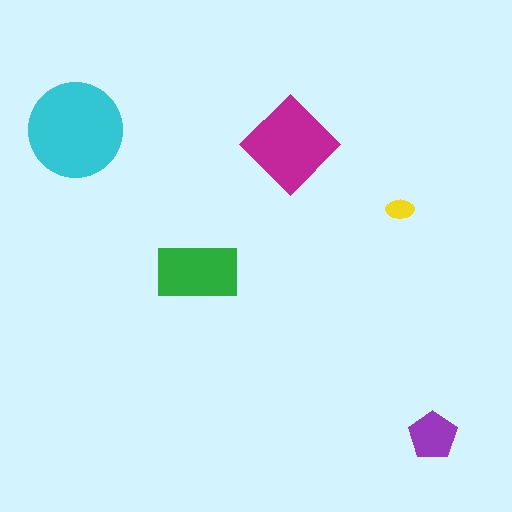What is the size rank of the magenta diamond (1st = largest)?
2nd.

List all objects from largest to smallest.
The cyan circle, the magenta diamond, the green rectangle, the purple pentagon, the yellow ellipse.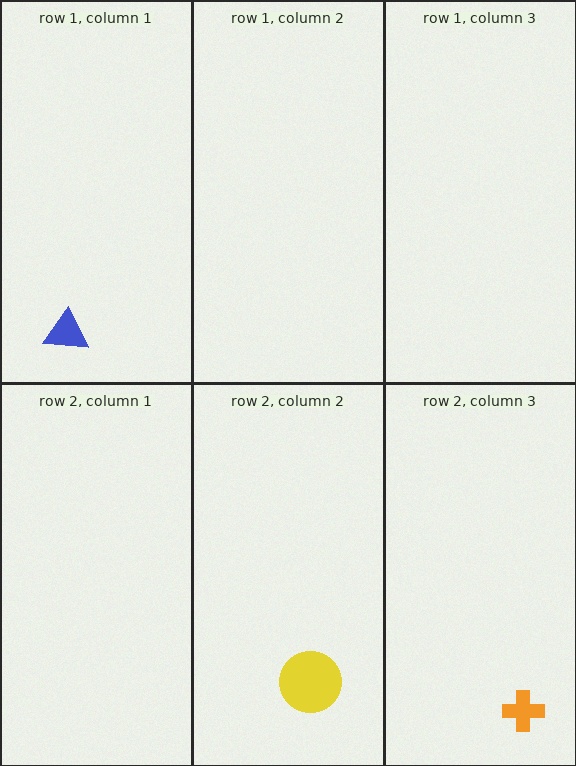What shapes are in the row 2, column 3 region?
The orange cross.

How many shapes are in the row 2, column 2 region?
1.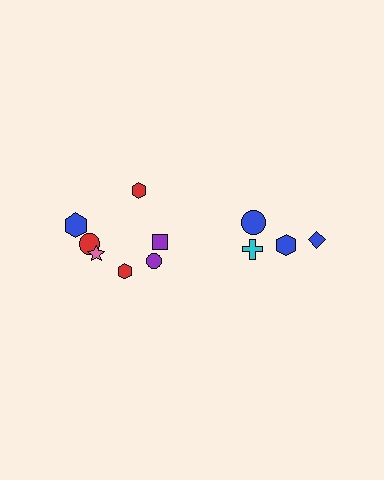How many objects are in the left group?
There are 7 objects.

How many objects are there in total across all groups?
There are 11 objects.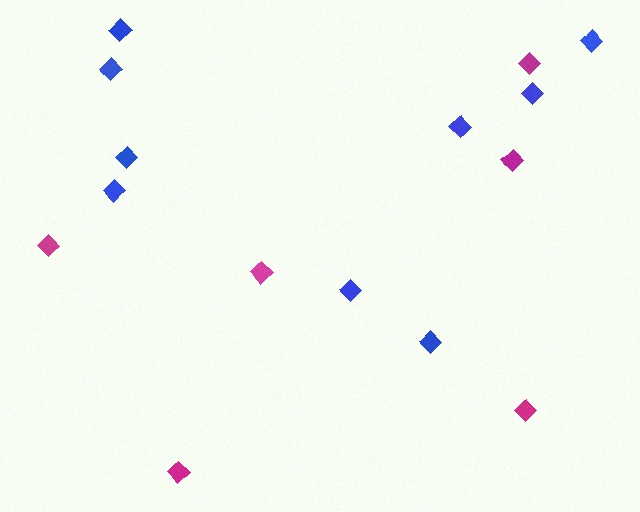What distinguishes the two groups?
There are 2 groups: one group of blue diamonds (9) and one group of magenta diamonds (6).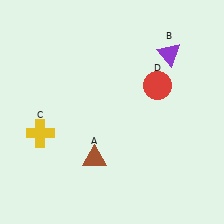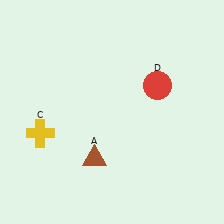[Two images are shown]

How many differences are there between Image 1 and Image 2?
There is 1 difference between the two images.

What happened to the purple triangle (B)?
The purple triangle (B) was removed in Image 2. It was in the top-right area of Image 1.